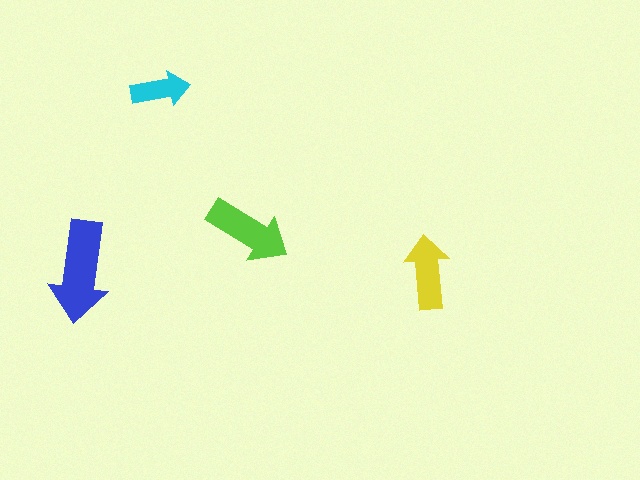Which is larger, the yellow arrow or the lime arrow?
The lime one.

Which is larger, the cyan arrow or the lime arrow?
The lime one.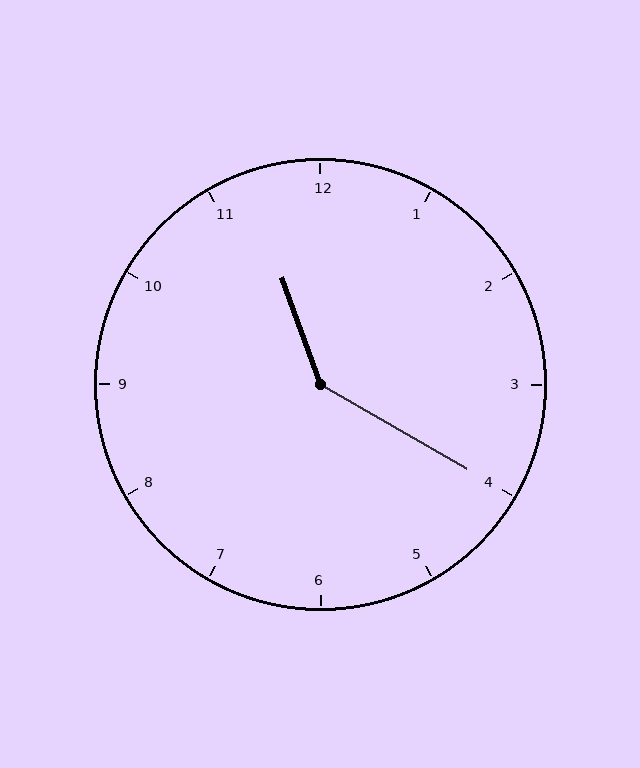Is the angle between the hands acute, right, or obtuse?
It is obtuse.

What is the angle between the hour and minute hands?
Approximately 140 degrees.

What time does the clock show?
11:20.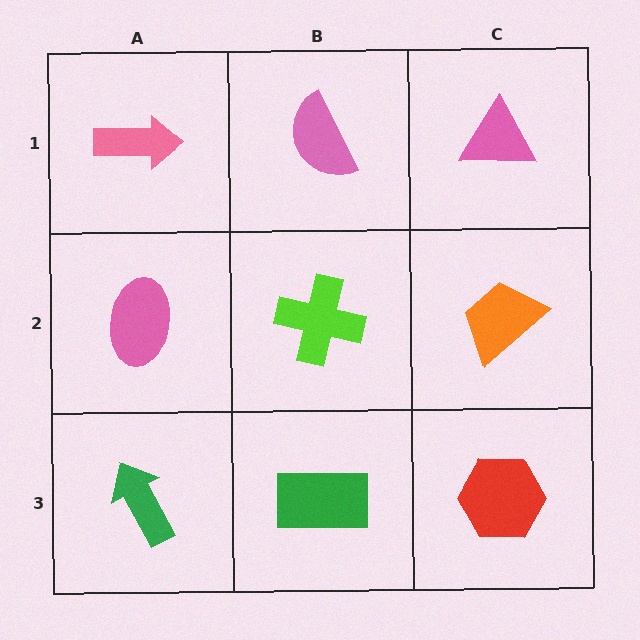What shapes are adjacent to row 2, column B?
A pink semicircle (row 1, column B), a green rectangle (row 3, column B), a pink ellipse (row 2, column A), an orange trapezoid (row 2, column C).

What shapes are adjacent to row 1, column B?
A lime cross (row 2, column B), a pink arrow (row 1, column A), a pink triangle (row 1, column C).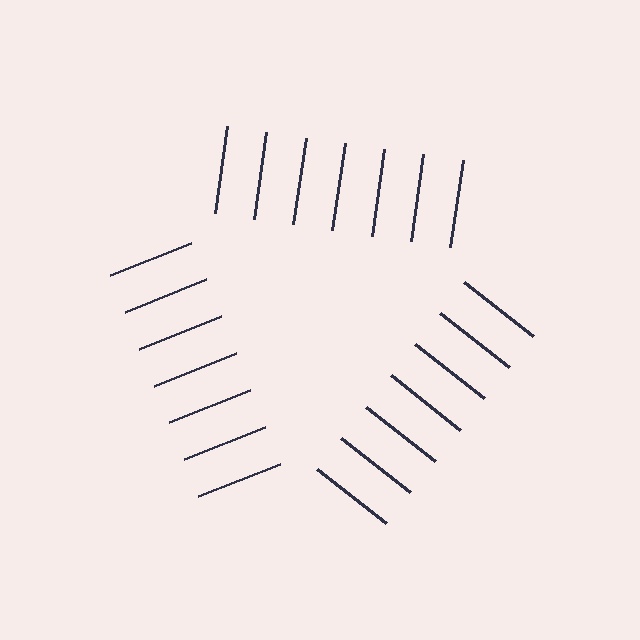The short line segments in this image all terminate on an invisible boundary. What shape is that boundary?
An illusory triangle — the line segments terminate on its edges but no continuous stroke is drawn.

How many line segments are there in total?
21 — 7 along each of the 3 edges.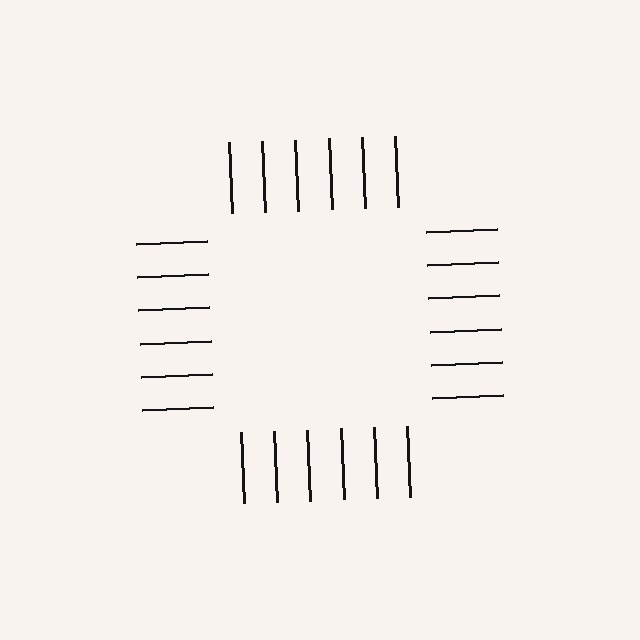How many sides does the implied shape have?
4 sides — the line-ends trace a square.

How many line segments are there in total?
24 — 6 along each of the 4 edges.